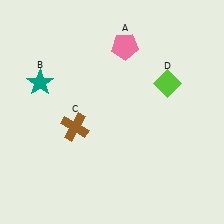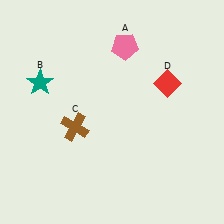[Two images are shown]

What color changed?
The diamond (D) changed from lime in Image 1 to red in Image 2.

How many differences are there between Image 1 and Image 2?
There is 1 difference between the two images.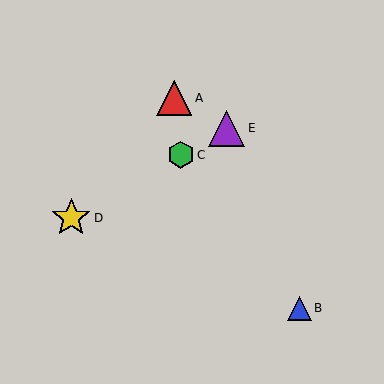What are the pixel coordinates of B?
Object B is at (299, 308).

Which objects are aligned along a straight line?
Objects C, D, E are aligned along a straight line.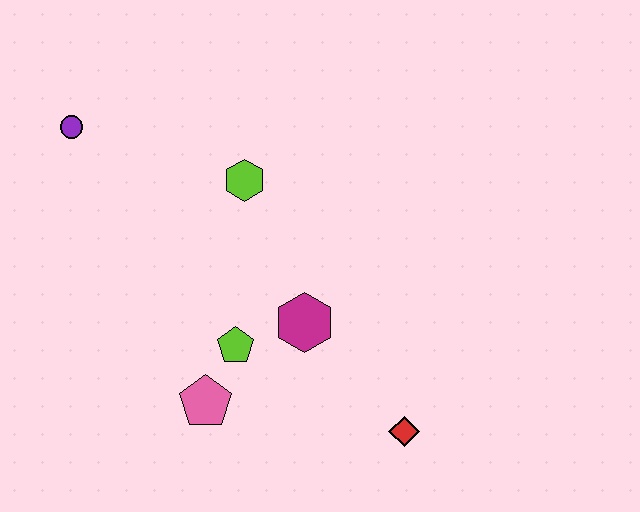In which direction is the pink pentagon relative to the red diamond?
The pink pentagon is to the left of the red diamond.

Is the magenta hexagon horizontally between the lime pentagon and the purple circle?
No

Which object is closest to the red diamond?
The magenta hexagon is closest to the red diamond.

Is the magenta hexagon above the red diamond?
Yes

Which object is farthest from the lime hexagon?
The red diamond is farthest from the lime hexagon.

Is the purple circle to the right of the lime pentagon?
No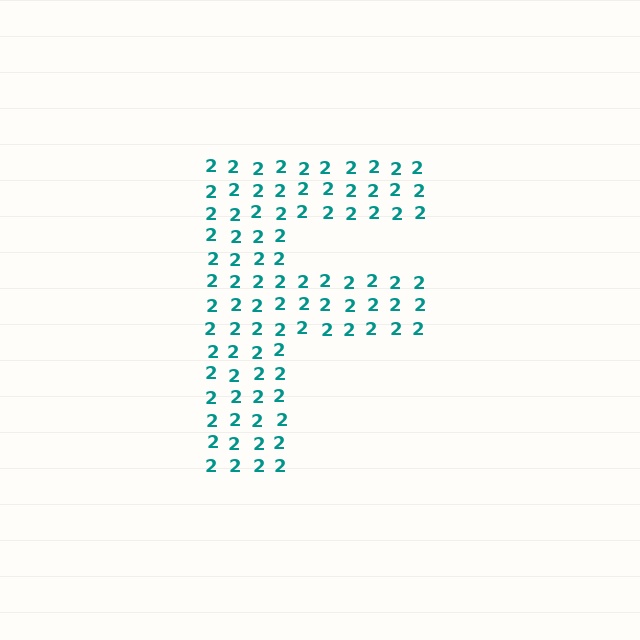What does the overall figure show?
The overall figure shows the letter F.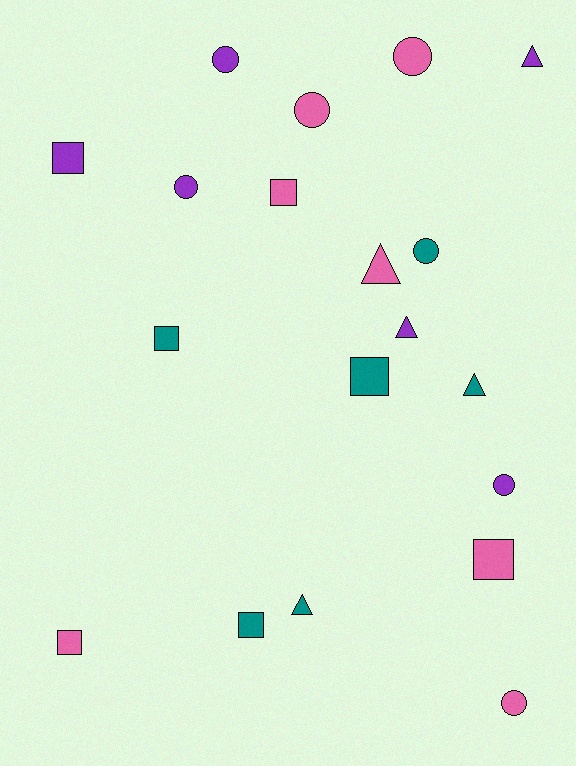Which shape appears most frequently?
Circle, with 7 objects.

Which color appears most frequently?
Pink, with 7 objects.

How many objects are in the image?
There are 19 objects.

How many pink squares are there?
There are 3 pink squares.